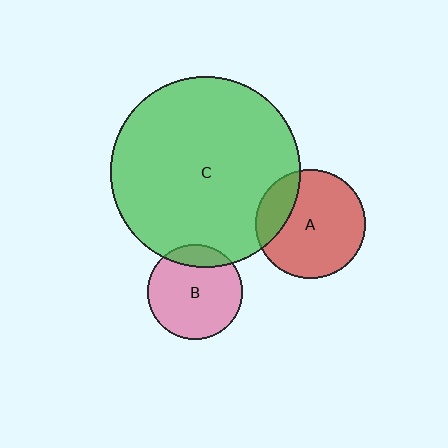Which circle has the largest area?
Circle C (green).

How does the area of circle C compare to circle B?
Approximately 4.0 times.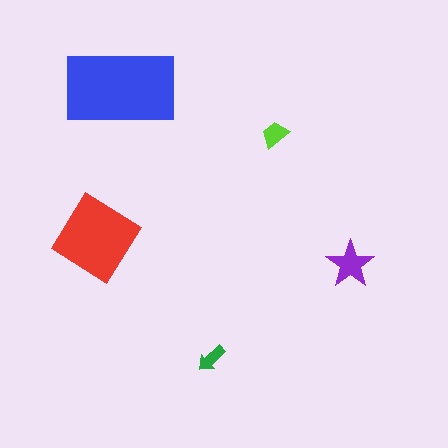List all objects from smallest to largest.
The green arrow, the lime trapezoid, the purple star, the red diamond, the blue rectangle.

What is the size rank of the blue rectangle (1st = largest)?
1st.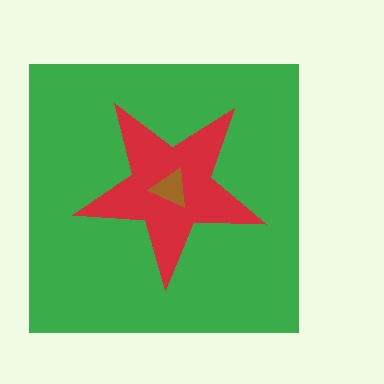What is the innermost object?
The brown triangle.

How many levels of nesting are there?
3.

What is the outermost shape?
The green square.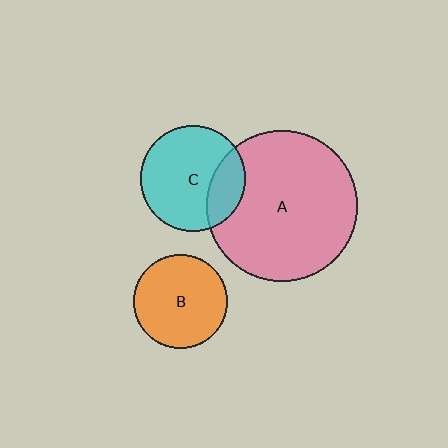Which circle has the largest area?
Circle A (pink).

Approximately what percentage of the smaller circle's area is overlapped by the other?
Approximately 25%.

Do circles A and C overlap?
Yes.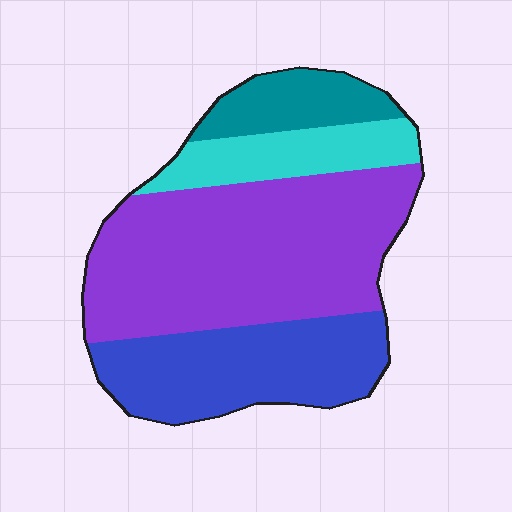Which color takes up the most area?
Purple, at roughly 50%.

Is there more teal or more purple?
Purple.